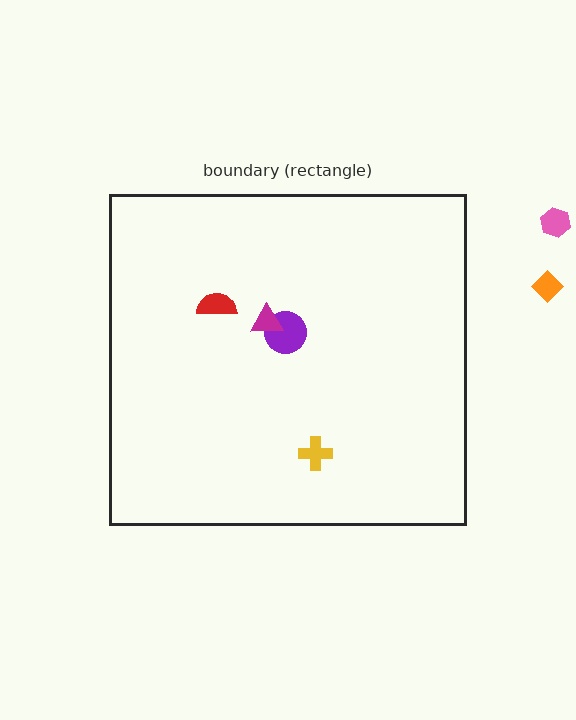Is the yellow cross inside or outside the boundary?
Inside.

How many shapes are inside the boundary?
4 inside, 2 outside.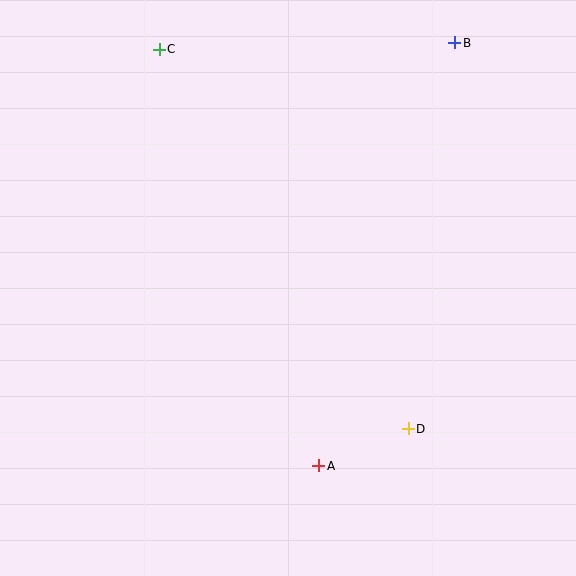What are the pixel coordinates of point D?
Point D is at (408, 429).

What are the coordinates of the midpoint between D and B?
The midpoint between D and B is at (432, 236).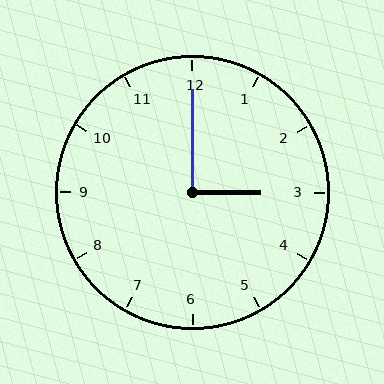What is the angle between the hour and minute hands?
Approximately 90 degrees.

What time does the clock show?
3:00.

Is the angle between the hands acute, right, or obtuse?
It is right.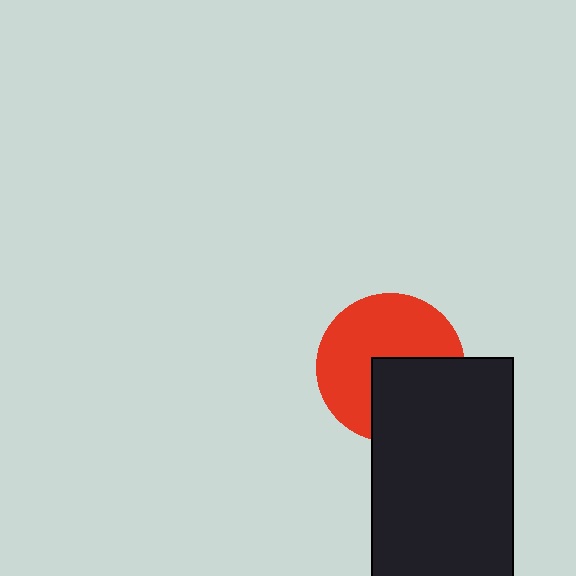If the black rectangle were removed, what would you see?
You would see the complete red circle.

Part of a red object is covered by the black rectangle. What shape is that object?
It is a circle.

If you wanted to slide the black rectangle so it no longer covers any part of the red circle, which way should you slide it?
Slide it toward the lower-right — that is the most direct way to separate the two shapes.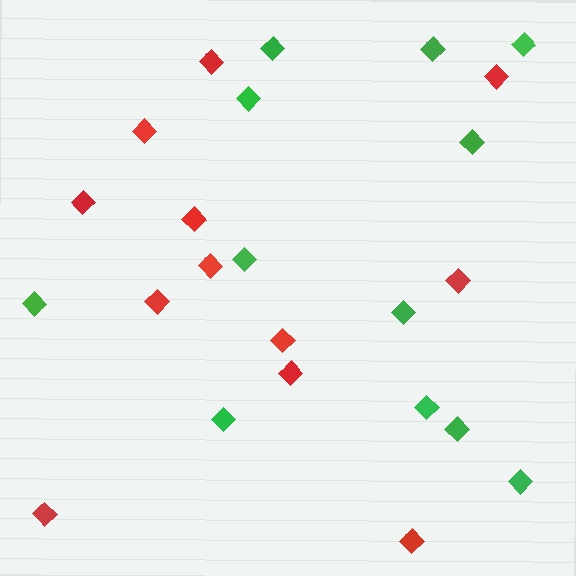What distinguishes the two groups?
There are 2 groups: one group of red diamonds (12) and one group of green diamonds (12).